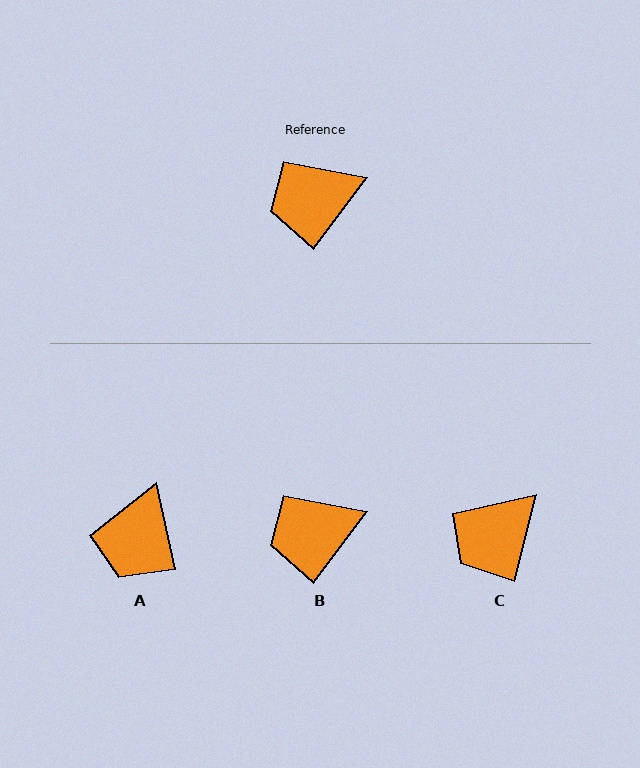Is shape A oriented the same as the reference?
No, it is off by about 49 degrees.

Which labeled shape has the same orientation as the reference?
B.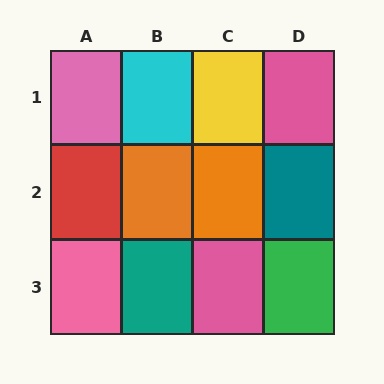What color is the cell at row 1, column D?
Pink.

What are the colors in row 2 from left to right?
Red, orange, orange, teal.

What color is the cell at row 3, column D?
Green.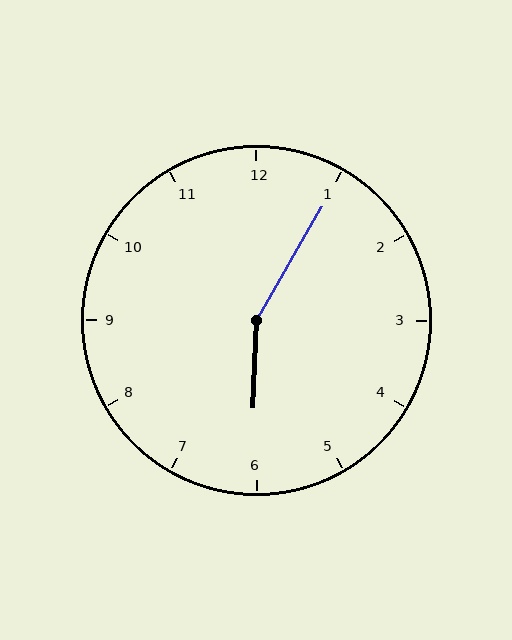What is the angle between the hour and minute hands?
Approximately 152 degrees.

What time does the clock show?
6:05.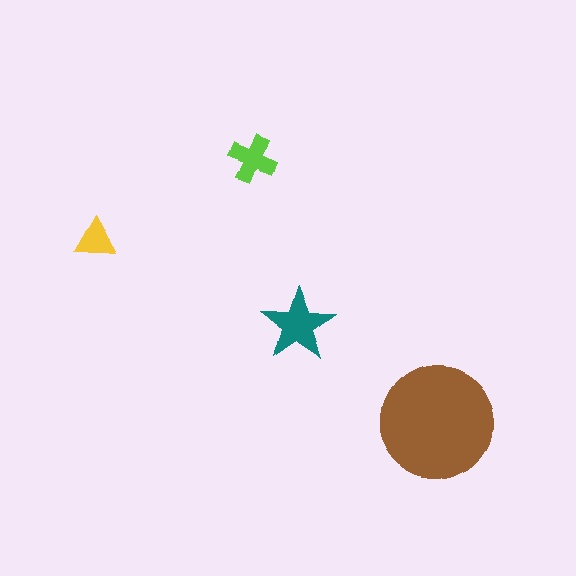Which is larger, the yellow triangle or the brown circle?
The brown circle.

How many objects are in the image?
There are 4 objects in the image.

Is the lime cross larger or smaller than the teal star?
Smaller.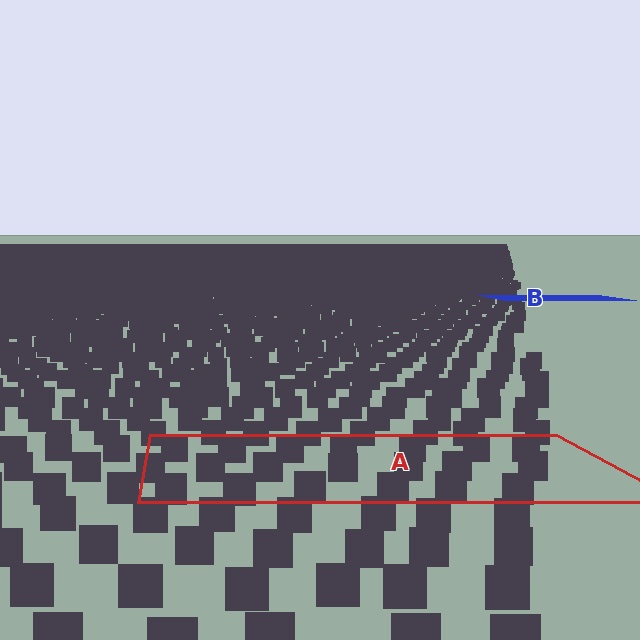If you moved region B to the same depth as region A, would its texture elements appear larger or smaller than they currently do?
They would appear larger. At a closer depth, the same texture elements are projected at a bigger on-screen size.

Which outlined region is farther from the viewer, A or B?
Region B is farther from the viewer — the texture elements inside it appear smaller and more densely packed.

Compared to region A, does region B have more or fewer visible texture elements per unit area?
Region B has more texture elements per unit area — they are packed more densely because it is farther away.